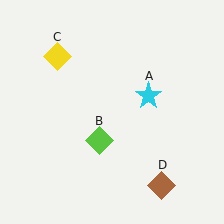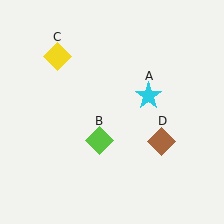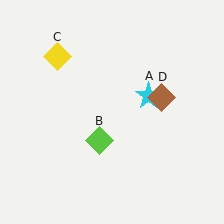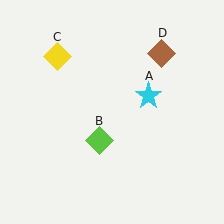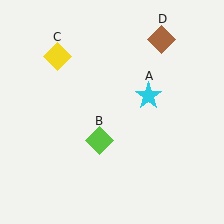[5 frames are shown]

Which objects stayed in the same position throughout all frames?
Cyan star (object A) and lime diamond (object B) and yellow diamond (object C) remained stationary.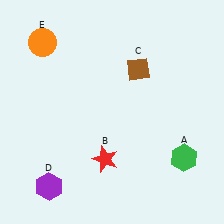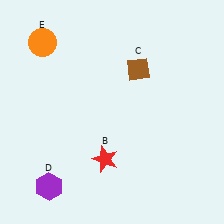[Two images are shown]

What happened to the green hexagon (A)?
The green hexagon (A) was removed in Image 2. It was in the bottom-right area of Image 1.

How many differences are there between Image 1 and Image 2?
There is 1 difference between the two images.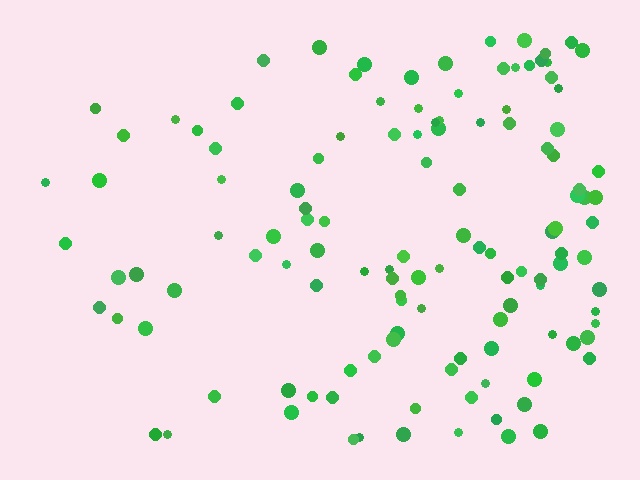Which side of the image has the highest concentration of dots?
The right.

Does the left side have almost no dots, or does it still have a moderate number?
Still a moderate number, just noticeably fewer than the right.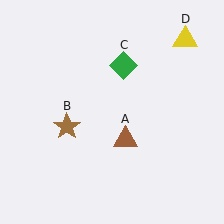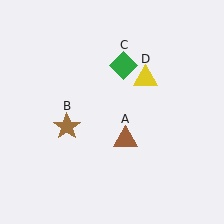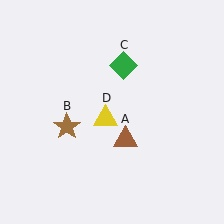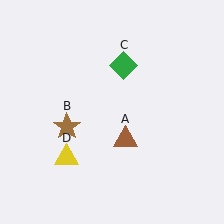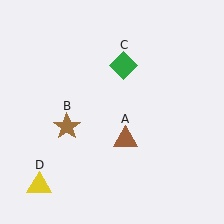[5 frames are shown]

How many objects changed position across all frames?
1 object changed position: yellow triangle (object D).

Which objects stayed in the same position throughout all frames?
Brown triangle (object A) and brown star (object B) and green diamond (object C) remained stationary.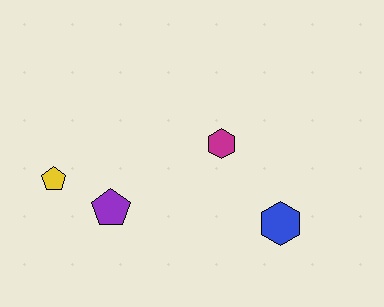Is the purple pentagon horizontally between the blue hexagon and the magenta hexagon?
No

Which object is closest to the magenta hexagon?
The blue hexagon is closest to the magenta hexagon.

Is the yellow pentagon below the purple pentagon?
No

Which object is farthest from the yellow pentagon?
The blue hexagon is farthest from the yellow pentagon.